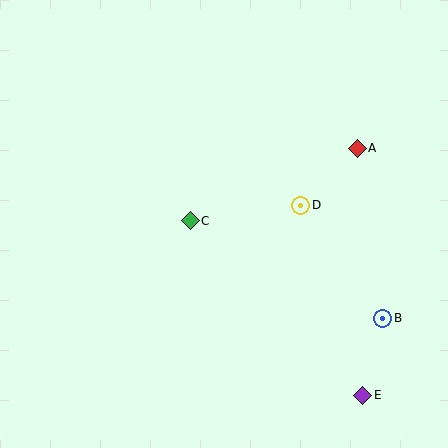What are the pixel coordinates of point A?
Point A is at (357, 148).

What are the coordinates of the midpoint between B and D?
The midpoint between B and D is at (342, 262).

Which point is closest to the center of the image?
Point C at (190, 221) is closest to the center.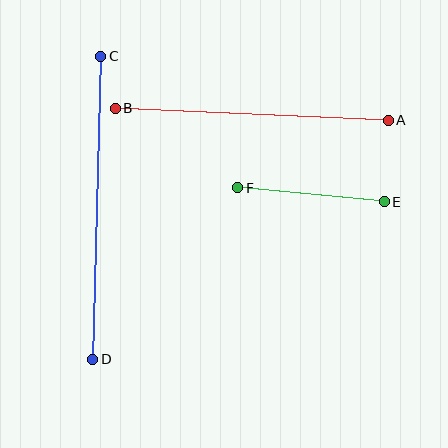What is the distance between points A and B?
The distance is approximately 273 pixels.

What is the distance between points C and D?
The distance is approximately 303 pixels.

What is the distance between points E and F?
The distance is approximately 147 pixels.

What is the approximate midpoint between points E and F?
The midpoint is at approximately (311, 195) pixels.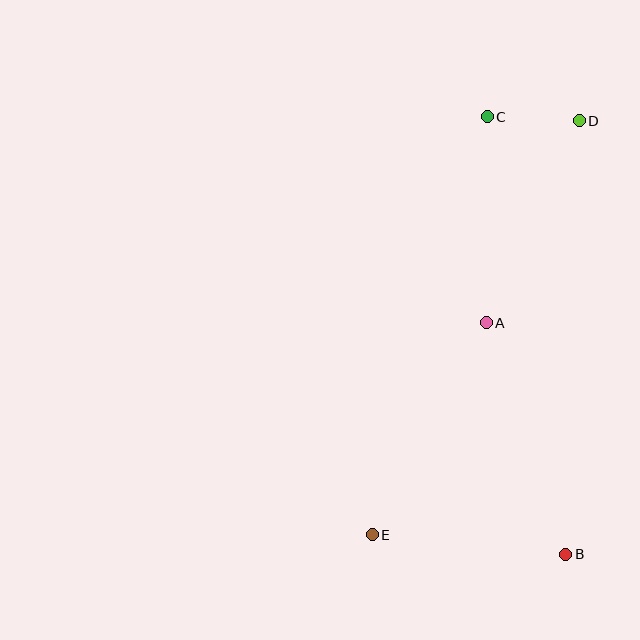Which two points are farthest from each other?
Points D and E are farthest from each other.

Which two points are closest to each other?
Points C and D are closest to each other.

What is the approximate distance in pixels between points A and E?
The distance between A and E is approximately 240 pixels.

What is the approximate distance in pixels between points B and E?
The distance between B and E is approximately 195 pixels.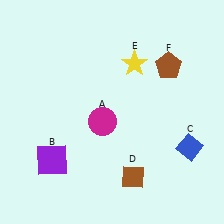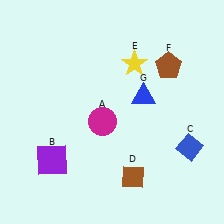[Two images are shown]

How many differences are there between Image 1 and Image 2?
There is 1 difference between the two images.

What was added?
A blue triangle (G) was added in Image 2.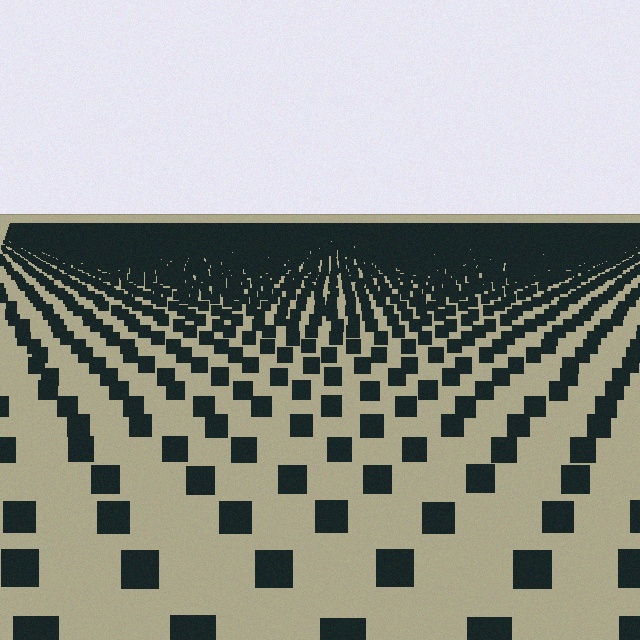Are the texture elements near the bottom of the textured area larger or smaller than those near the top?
Larger. Near the bottom, elements are closer to the viewer and appear at a bigger on-screen size.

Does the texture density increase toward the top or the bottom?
Density increases toward the top.